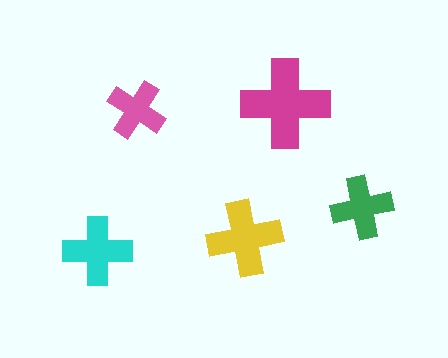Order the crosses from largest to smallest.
the magenta one, the yellow one, the cyan one, the green one, the pink one.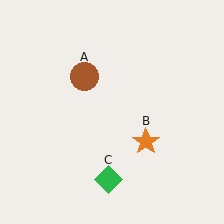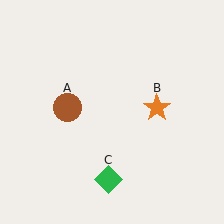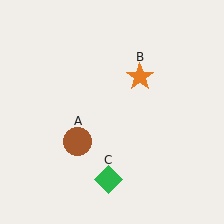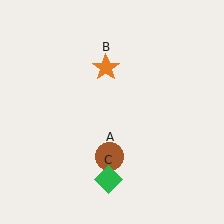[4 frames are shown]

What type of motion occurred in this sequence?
The brown circle (object A), orange star (object B) rotated counterclockwise around the center of the scene.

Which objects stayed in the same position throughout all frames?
Green diamond (object C) remained stationary.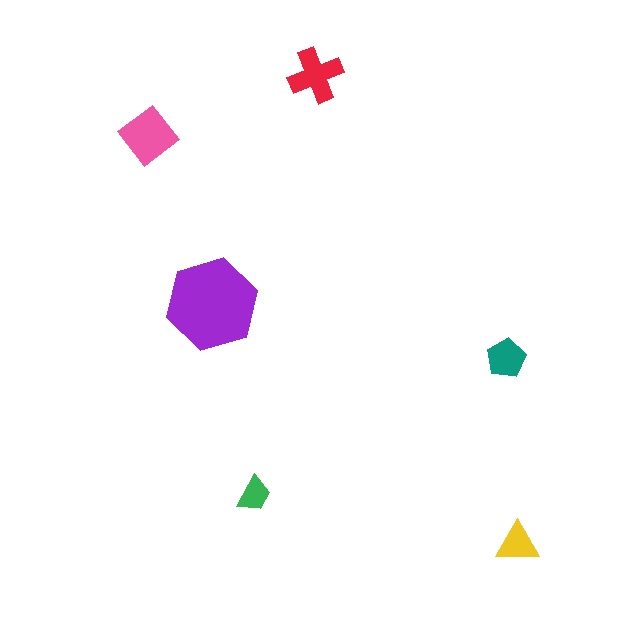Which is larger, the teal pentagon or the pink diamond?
The pink diamond.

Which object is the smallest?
The green trapezoid.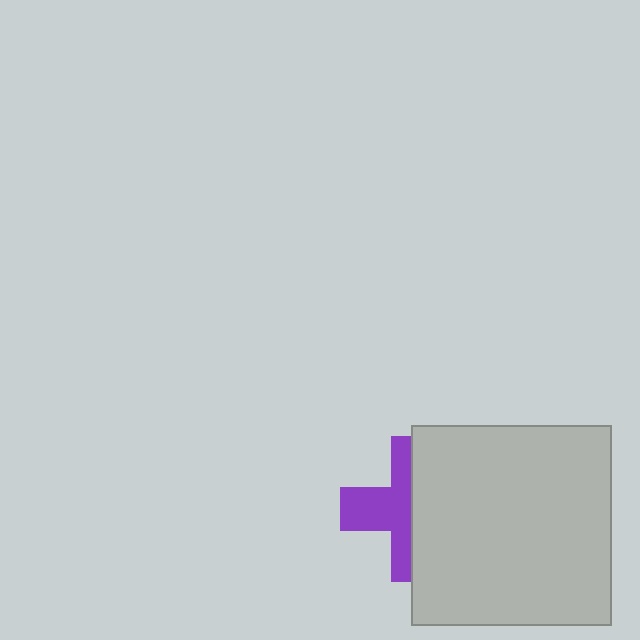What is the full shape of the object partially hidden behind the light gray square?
The partially hidden object is a purple cross.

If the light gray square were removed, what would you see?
You would see the complete purple cross.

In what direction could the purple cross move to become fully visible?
The purple cross could move left. That would shift it out from behind the light gray square entirely.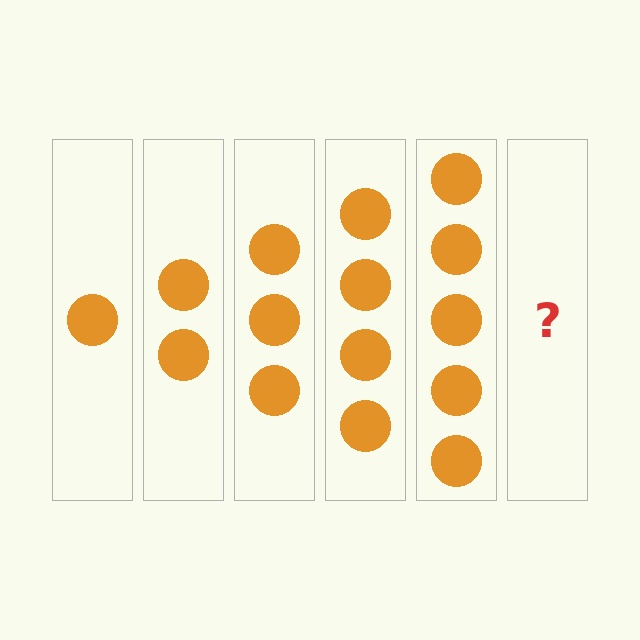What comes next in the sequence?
The next element should be 6 circles.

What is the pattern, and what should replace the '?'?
The pattern is that each step adds one more circle. The '?' should be 6 circles.